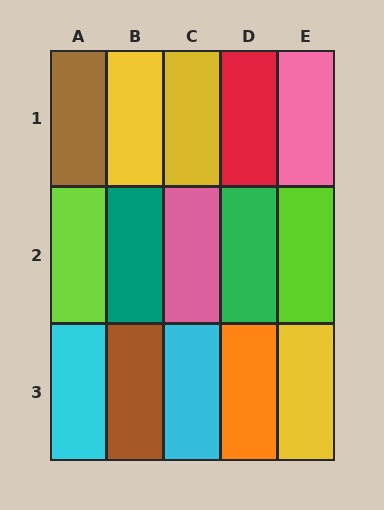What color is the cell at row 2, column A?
Lime.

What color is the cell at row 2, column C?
Pink.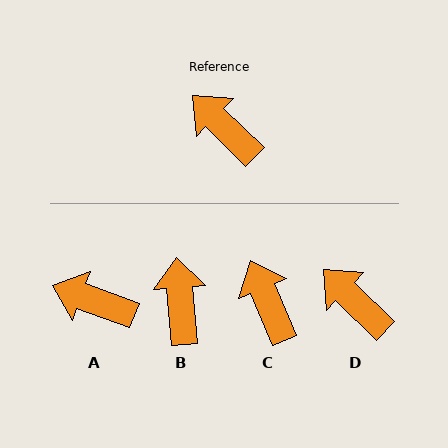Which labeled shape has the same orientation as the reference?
D.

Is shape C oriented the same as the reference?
No, it is off by about 22 degrees.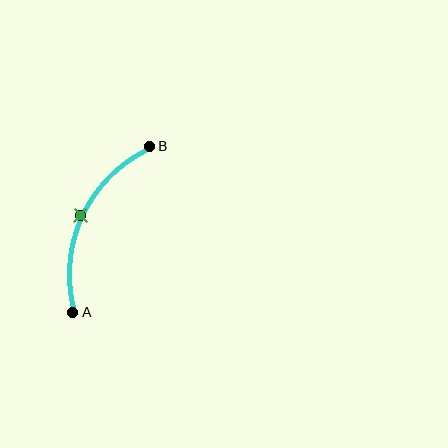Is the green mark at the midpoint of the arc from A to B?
Yes. The green mark lies on the arc at equal arc-length from both A and B — it is the arc midpoint.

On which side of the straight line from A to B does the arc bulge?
The arc bulges to the left of the straight line connecting A and B.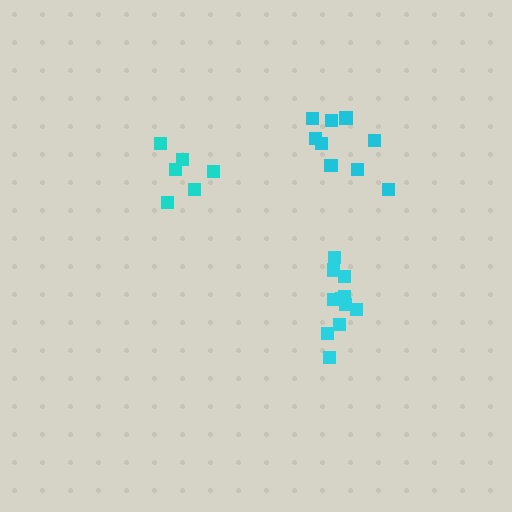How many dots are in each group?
Group 1: 9 dots, Group 2: 6 dots, Group 3: 11 dots (26 total).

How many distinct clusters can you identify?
There are 3 distinct clusters.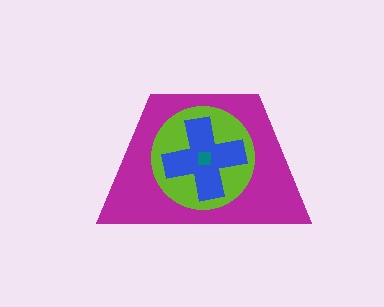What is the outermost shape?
The magenta trapezoid.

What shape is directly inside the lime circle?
The blue cross.